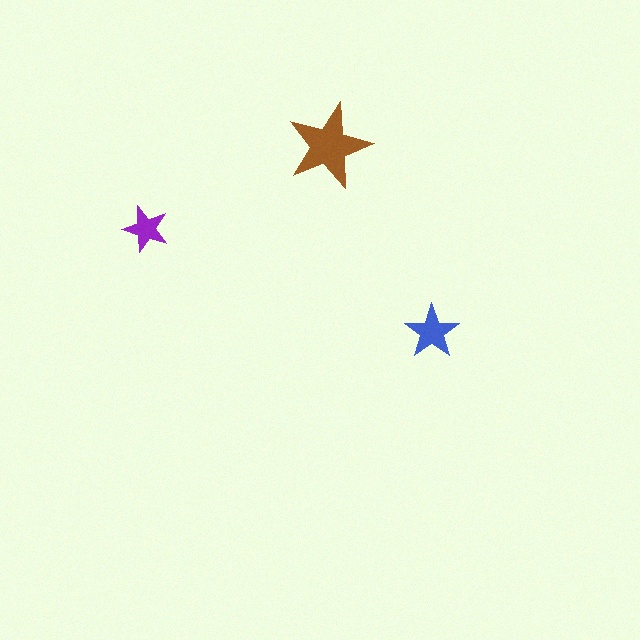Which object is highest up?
The brown star is topmost.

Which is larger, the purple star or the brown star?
The brown one.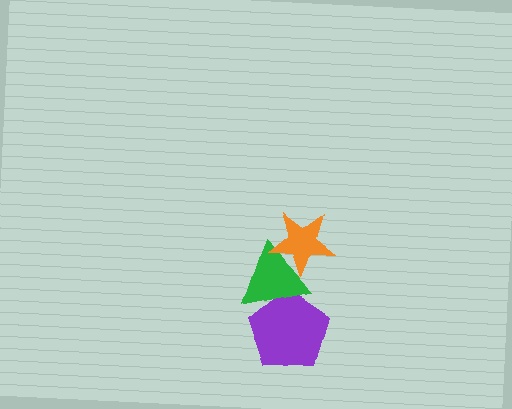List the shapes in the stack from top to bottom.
From top to bottom: the orange star, the green triangle, the purple pentagon.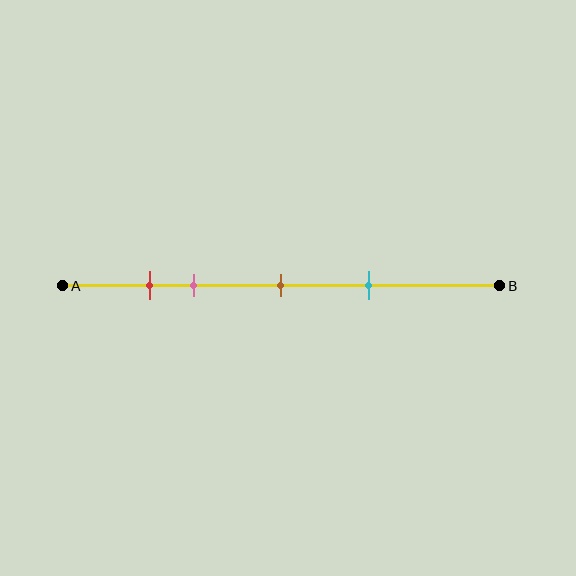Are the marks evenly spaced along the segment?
No, the marks are not evenly spaced.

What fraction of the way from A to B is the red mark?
The red mark is approximately 20% (0.2) of the way from A to B.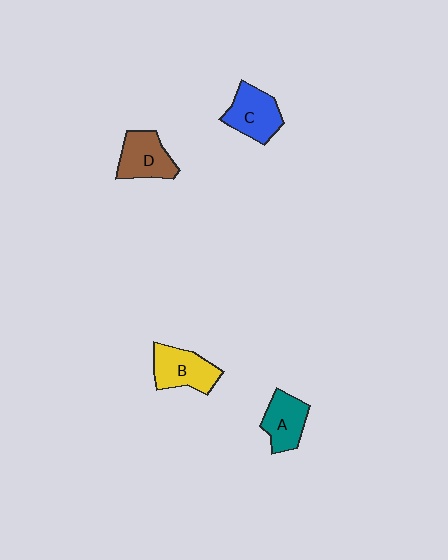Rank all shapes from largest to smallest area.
From largest to smallest: B (yellow), C (blue), D (brown), A (teal).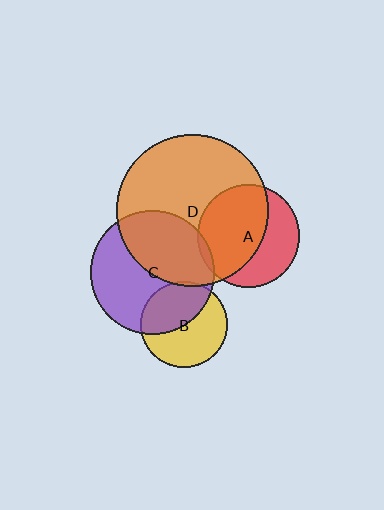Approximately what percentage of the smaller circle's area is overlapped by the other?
Approximately 5%.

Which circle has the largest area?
Circle D (orange).